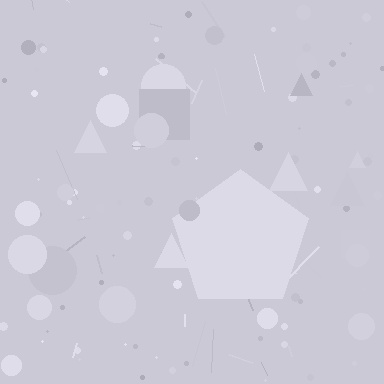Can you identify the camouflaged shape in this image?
The camouflaged shape is a pentagon.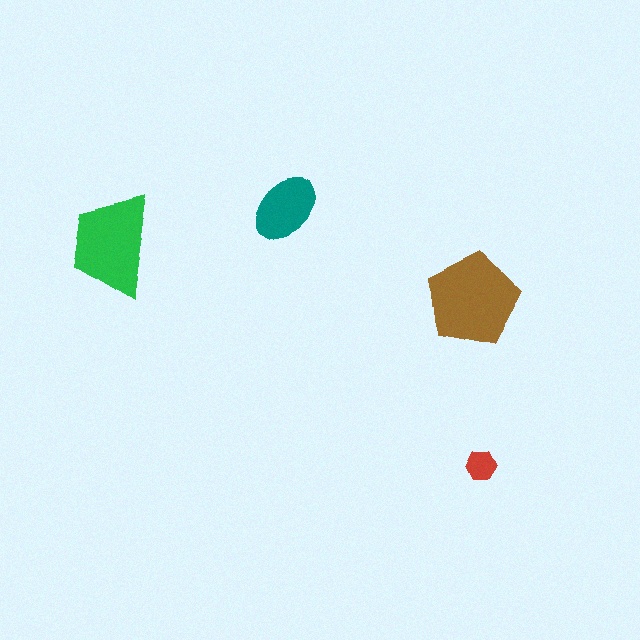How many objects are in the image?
There are 4 objects in the image.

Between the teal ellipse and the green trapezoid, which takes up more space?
The green trapezoid.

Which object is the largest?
The brown pentagon.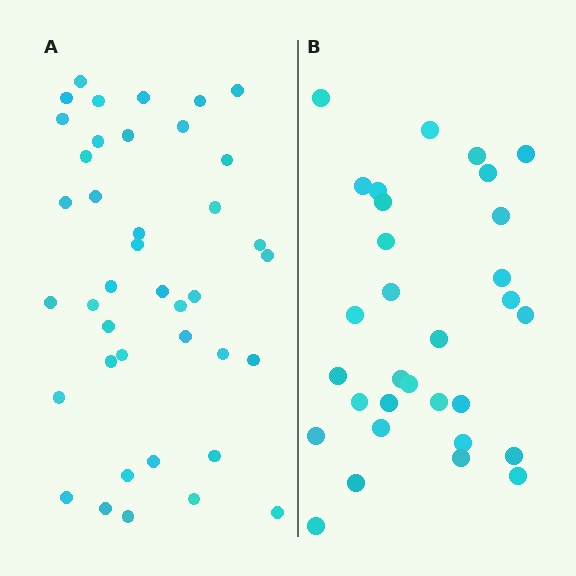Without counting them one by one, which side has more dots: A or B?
Region A (the left region) has more dots.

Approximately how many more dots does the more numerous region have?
Region A has roughly 8 or so more dots than region B.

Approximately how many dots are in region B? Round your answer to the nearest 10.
About 30 dots. (The exact count is 31, which rounds to 30.)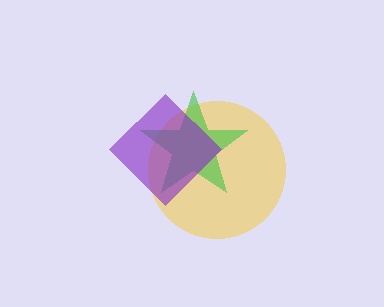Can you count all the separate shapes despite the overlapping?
Yes, there are 3 separate shapes.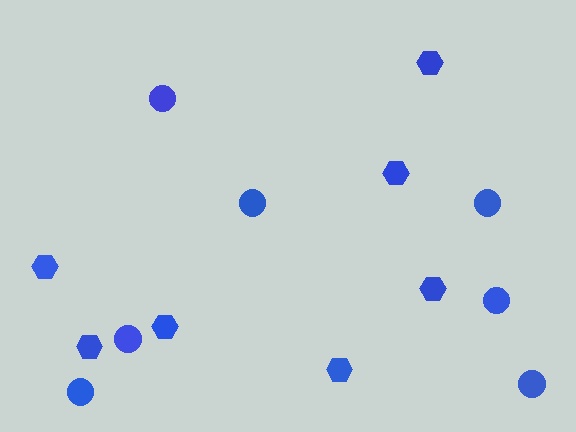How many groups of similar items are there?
There are 2 groups: one group of circles (7) and one group of hexagons (7).